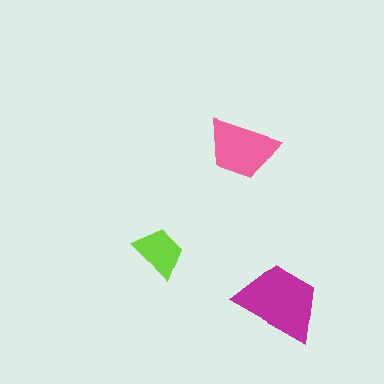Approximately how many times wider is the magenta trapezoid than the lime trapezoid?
About 1.5 times wider.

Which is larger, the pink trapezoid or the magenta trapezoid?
The magenta one.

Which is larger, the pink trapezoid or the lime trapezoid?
The pink one.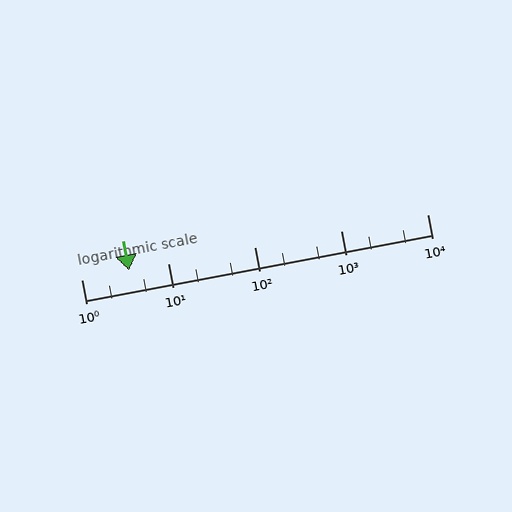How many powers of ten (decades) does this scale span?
The scale spans 4 decades, from 1 to 10000.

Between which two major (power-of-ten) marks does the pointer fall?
The pointer is between 1 and 10.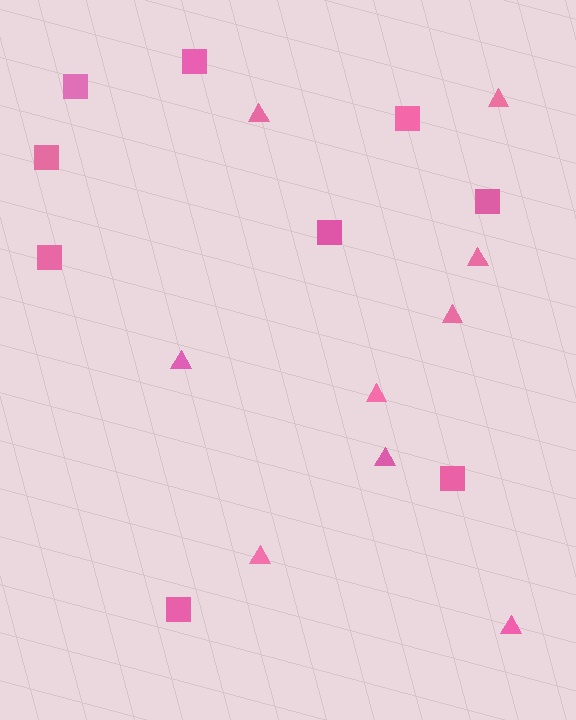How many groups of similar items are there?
There are 2 groups: one group of triangles (9) and one group of squares (9).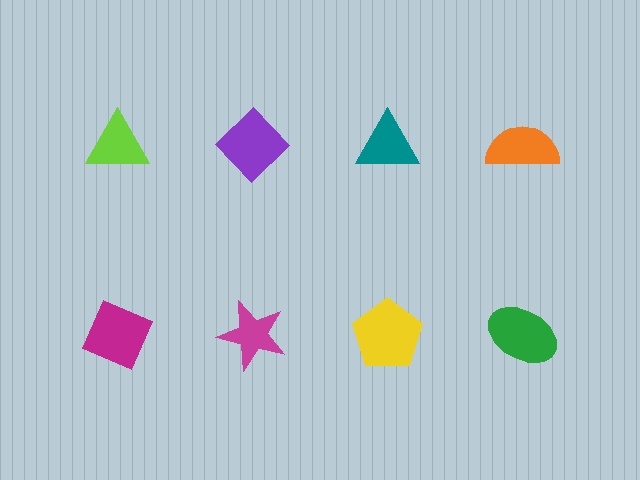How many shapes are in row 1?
4 shapes.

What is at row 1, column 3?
A teal triangle.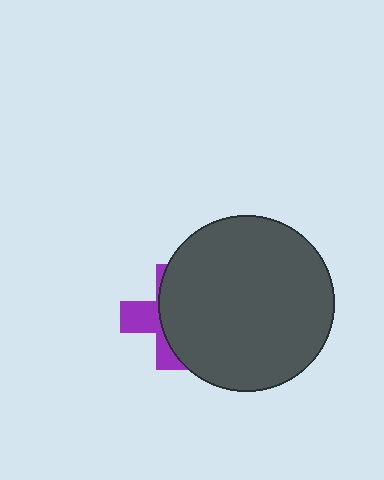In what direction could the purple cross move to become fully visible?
The purple cross could move left. That would shift it out from behind the dark gray circle entirely.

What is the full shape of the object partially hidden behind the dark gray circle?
The partially hidden object is a purple cross.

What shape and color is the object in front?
The object in front is a dark gray circle.